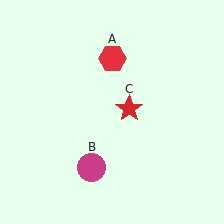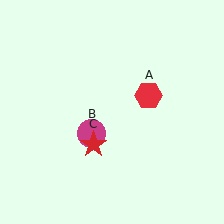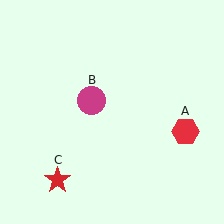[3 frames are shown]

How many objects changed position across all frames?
3 objects changed position: red hexagon (object A), magenta circle (object B), red star (object C).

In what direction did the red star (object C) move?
The red star (object C) moved down and to the left.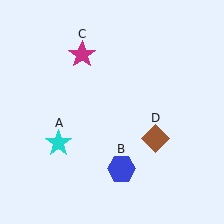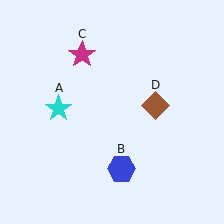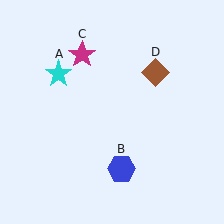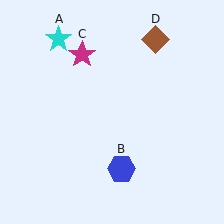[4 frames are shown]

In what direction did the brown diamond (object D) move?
The brown diamond (object D) moved up.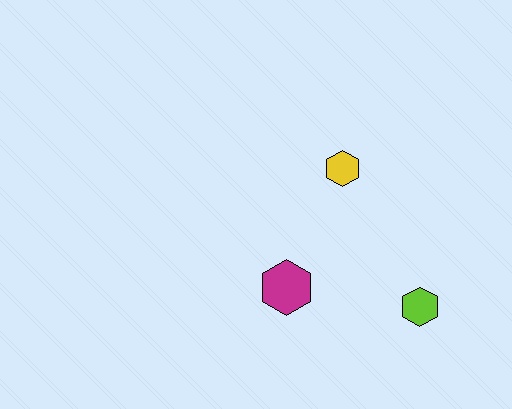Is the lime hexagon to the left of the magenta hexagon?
No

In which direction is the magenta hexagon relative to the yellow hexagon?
The magenta hexagon is below the yellow hexagon.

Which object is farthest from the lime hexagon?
The yellow hexagon is farthest from the lime hexagon.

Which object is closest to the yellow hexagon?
The magenta hexagon is closest to the yellow hexagon.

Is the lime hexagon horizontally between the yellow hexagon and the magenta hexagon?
No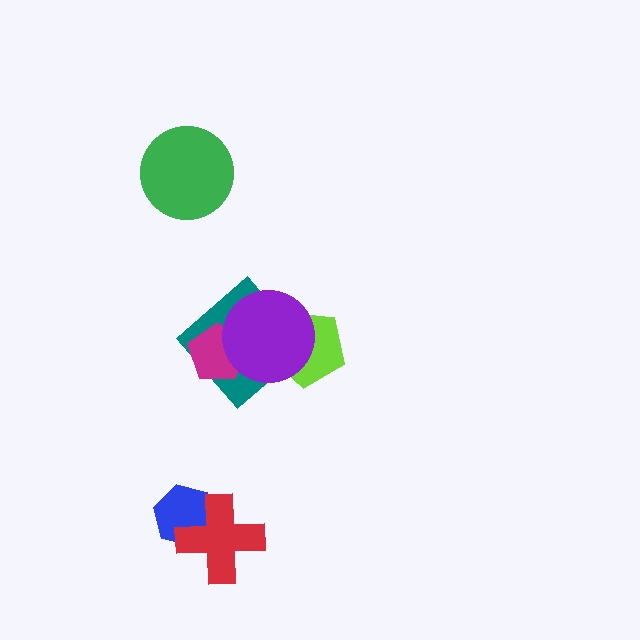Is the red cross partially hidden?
No, no other shape covers it.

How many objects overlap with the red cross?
1 object overlaps with the red cross.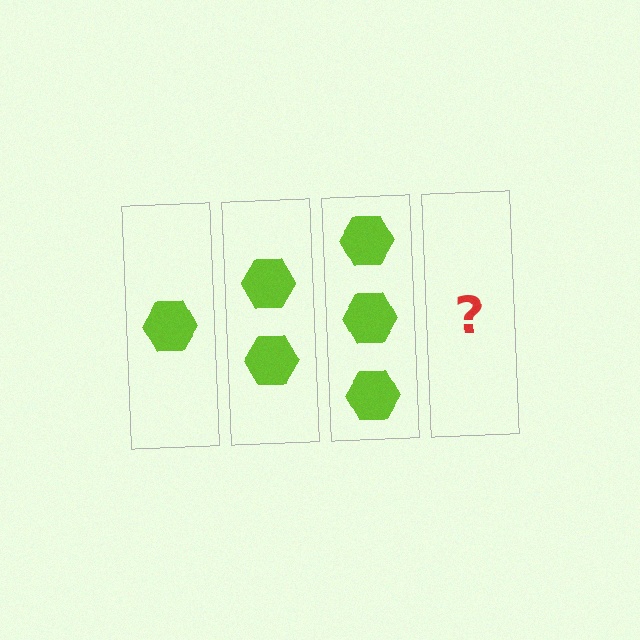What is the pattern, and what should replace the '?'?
The pattern is that each step adds one more hexagon. The '?' should be 4 hexagons.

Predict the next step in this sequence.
The next step is 4 hexagons.